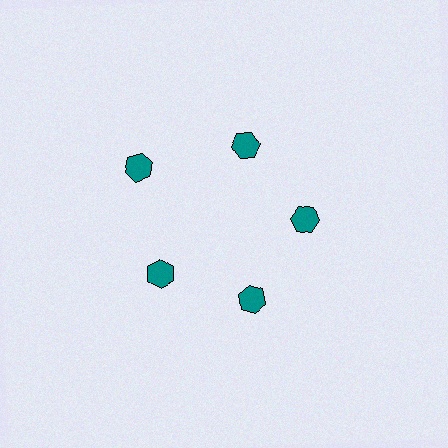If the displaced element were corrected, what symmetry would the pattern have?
It would have 5-fold rotational symmetry — the pattern would map onto itself every 72 degrees.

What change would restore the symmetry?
The symmetry would be restored by moving it inward, back onto the ring so that all 5 hexagons sit at equal angles and equal distance from the center.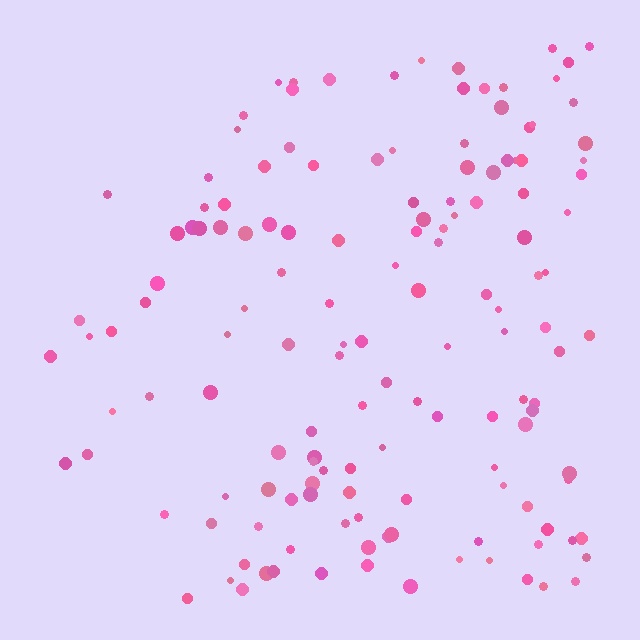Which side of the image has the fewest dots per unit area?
The left.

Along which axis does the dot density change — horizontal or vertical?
Horizontal.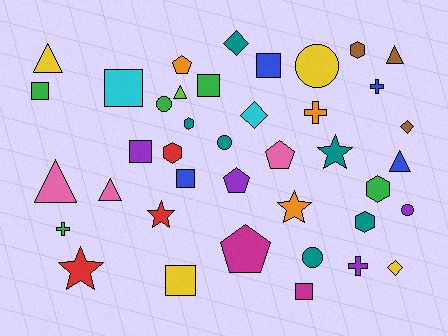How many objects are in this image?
There are 40 objects.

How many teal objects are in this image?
There are 6 teal objects.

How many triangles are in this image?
There are 6 triangles.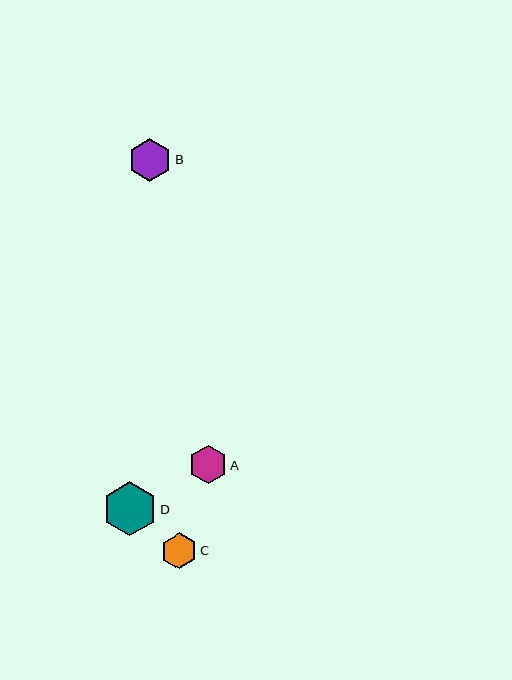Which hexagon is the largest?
Hexagon D is the largest with a size of approximately 54 pixels.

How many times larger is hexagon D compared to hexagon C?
Hexagon D is approximately 1.5 times the size of hexagon C.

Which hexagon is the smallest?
Hexagon C is the smallest with a size of approximately 36 pixels.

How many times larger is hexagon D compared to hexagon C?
Hexagon D is approximately 1.5 times the size of hexagon C.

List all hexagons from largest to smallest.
From largest to smallest: D, B, A, C.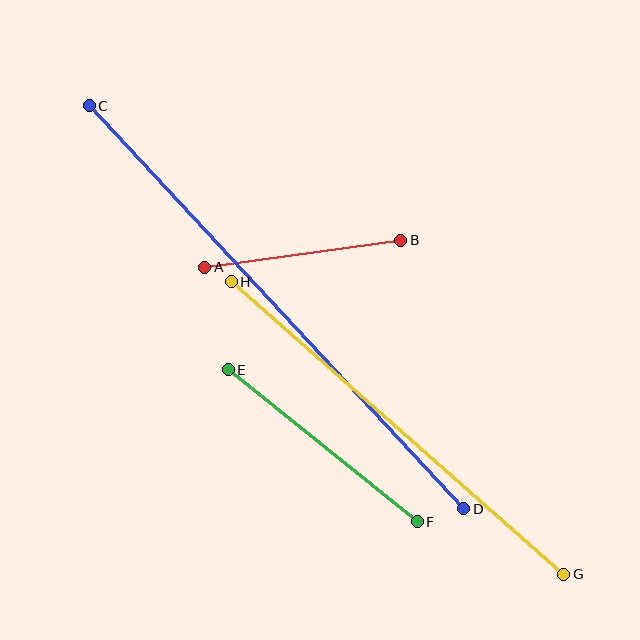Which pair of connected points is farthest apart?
Points C and D are farthest apart.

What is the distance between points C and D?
The distance is approximately 550 pixels.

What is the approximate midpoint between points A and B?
The midpoint is at approximately (303, 254) pixels.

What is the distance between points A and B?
The distance is approximately 198 pixels.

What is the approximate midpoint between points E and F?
The midpoint is at approximately (323, 446) pixels.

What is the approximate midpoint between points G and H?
The midpoint is at approximately (397, 428) pixels.